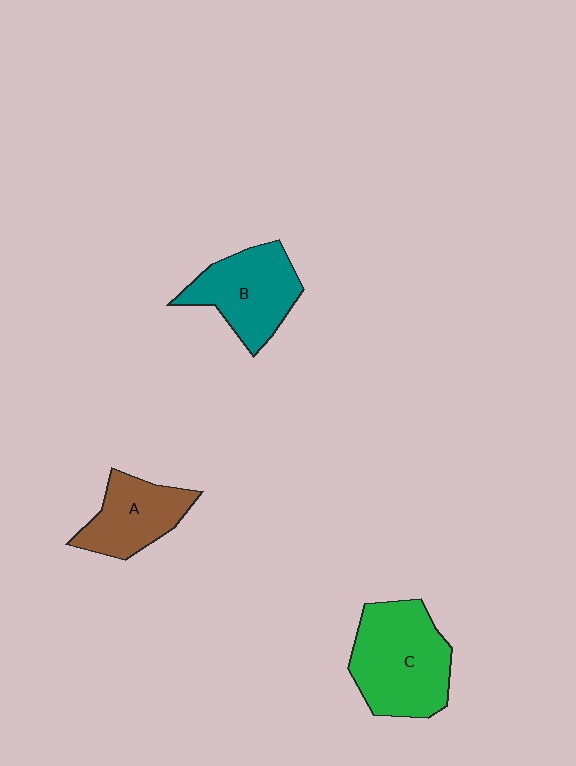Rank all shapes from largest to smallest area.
From largest to smallest: C (green), B (teal), A (brown).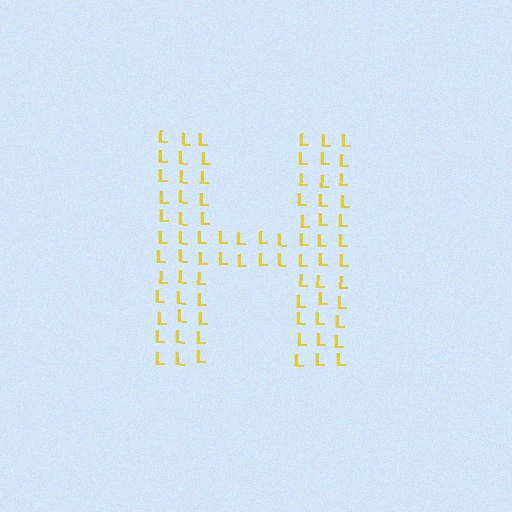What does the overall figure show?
The overall figure shows the letter H.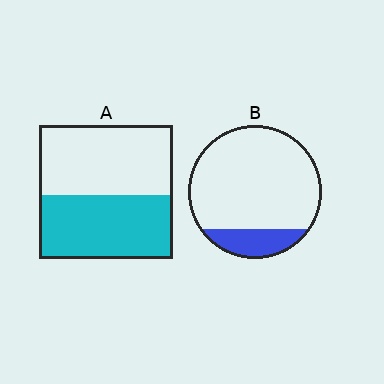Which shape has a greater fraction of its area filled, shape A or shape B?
Shape A.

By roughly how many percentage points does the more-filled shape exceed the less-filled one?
By roughly 30 percentage points (A over B).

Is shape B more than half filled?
No.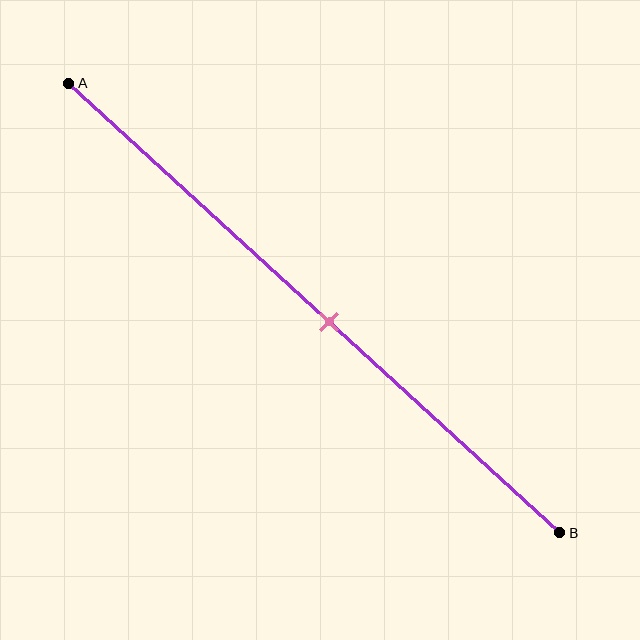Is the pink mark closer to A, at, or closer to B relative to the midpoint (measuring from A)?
The pink mark is closer to point B than the midpoint of segment AB.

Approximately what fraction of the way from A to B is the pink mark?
The pink mark is approximately 55% of the way from A to B.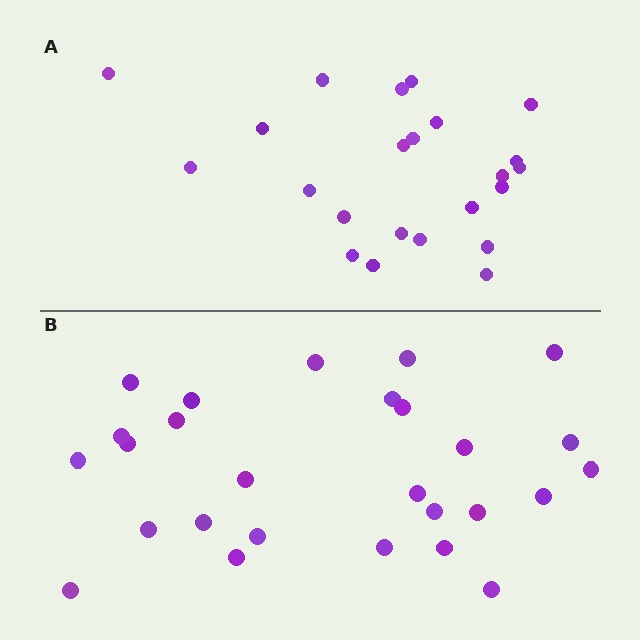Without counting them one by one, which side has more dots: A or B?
Region B (the bottom region) has more dots.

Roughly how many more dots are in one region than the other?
Region B has about 4 more dots than region A.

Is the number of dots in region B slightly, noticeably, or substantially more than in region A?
Region B has only slightly more — the two regions are fairly close. The ratio is roughly 1.2 to 1.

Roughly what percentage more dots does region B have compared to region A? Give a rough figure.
About 15% more.